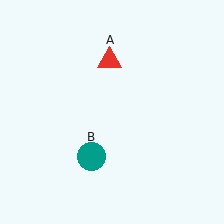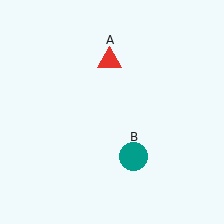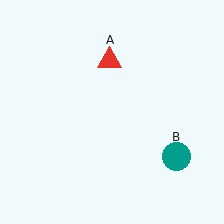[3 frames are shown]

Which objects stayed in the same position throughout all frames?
Red triangle (object A) remained stationary.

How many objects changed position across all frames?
1 object changed position: teal circle (object B).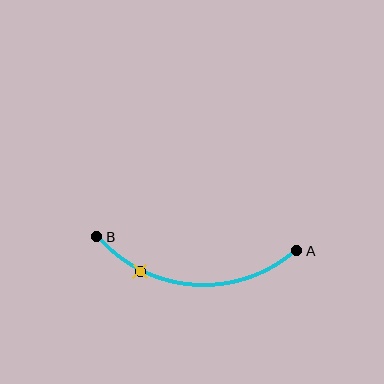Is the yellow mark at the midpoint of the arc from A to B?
No. The yellow mark lies on the arc but is closer to endpoint B. The arc midpoint would be at the point on the curve equidistant along the arc from both A and B.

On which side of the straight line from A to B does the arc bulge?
The arc bulges below the straight line connecting A and B.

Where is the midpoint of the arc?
The arc midpoint is the point on the curve farthest from the straight line joining A and B. It sits below that line.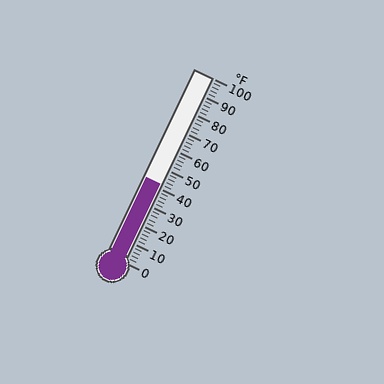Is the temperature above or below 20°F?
The temperature is above 20°F.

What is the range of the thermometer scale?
The thermometer scale ranges from 0°F to 100°F.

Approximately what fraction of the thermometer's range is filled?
The thermometer is filled to approximately 40% of its range.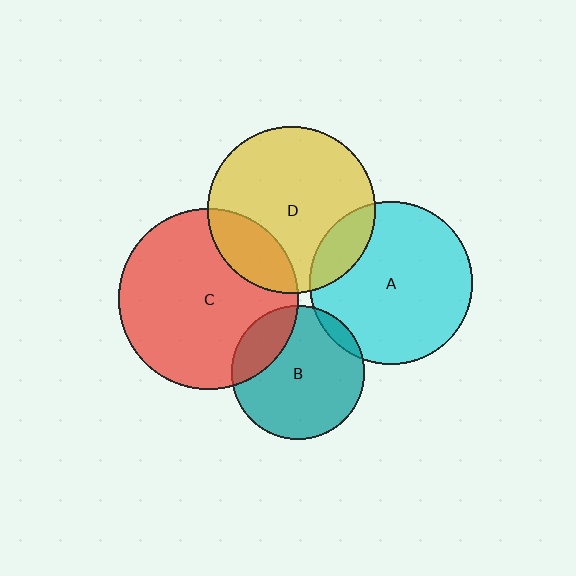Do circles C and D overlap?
Yes.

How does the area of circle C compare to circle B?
Approximately 1.8 times.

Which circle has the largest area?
Circle C (red).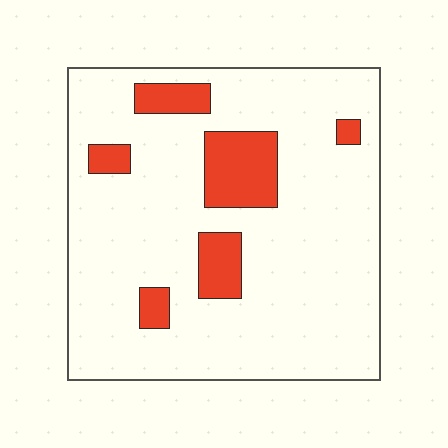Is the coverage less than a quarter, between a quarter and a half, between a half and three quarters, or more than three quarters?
Less than a quarter.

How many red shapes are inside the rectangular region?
6.